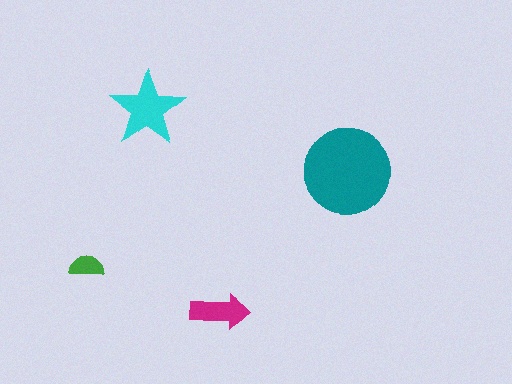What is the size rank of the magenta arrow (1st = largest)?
3rd.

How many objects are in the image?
There are 4 objects in the image.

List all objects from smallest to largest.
The green semicircle, the magenta arrow, the cyan star, the teal circle.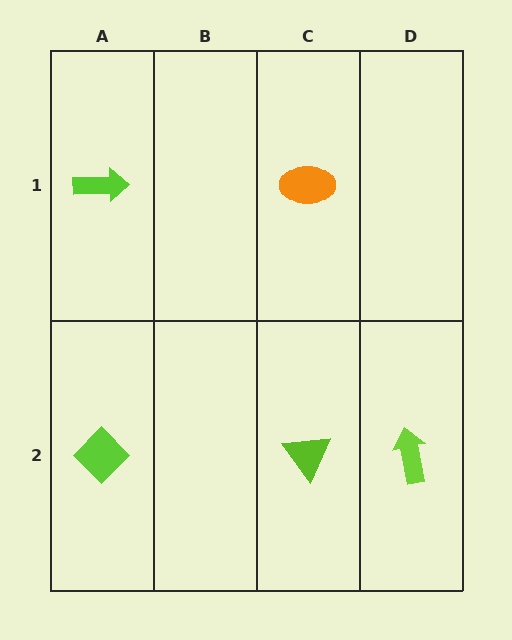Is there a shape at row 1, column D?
No, that cell is empty.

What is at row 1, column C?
An orange ellipse.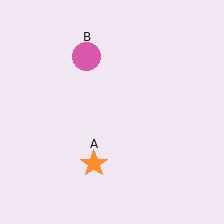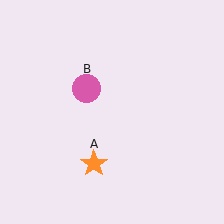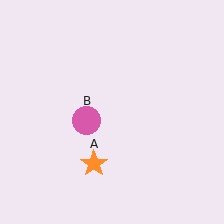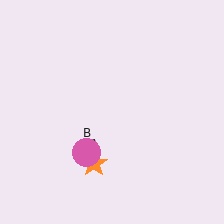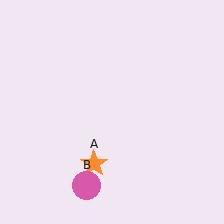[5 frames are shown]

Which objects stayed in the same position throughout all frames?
Orange star (object A) remained stationary.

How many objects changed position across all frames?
1 object changed position: pink circle (object B).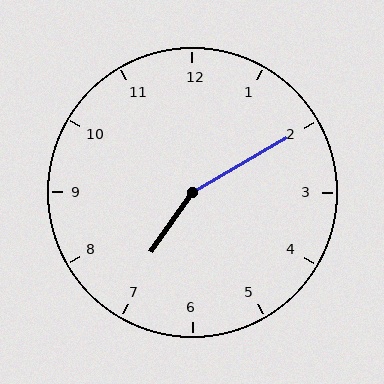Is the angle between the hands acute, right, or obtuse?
It is obtuse.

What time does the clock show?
7:10.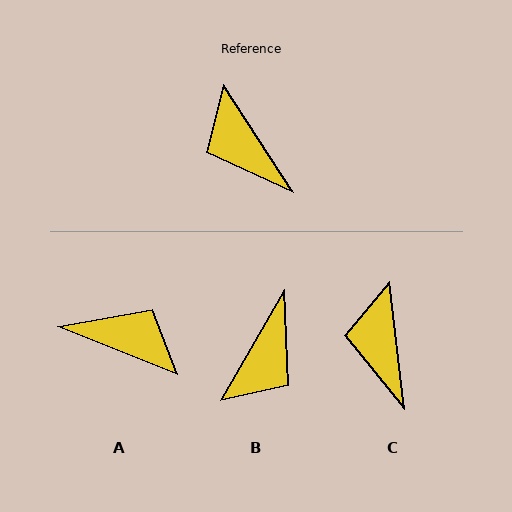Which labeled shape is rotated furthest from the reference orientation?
A, about 145 degrees away.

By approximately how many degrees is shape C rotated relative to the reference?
Approximately 26 degrees clockwise.